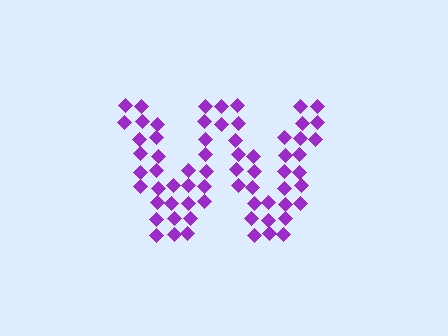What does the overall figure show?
The overall figure shows the letter W.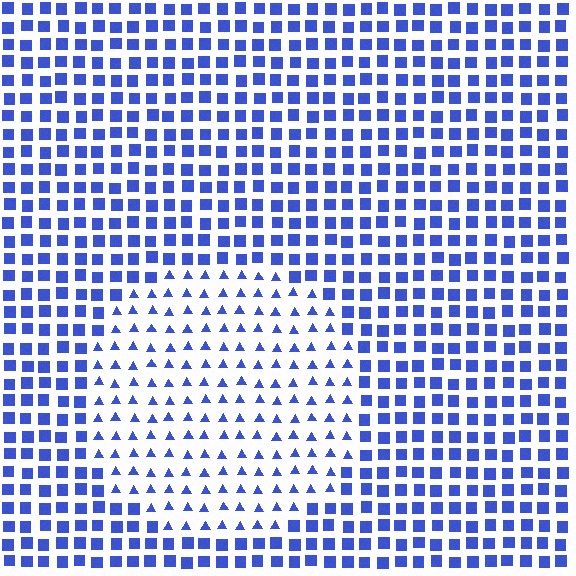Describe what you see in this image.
The image is filled with small blue elements arranged in a uniform grid. A circle-shaped region contains triangles, while the surrounding area contains squares. The boundary is defined purely by the change in element shape.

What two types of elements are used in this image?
The image uses triangles inside the circle region and squares outside it.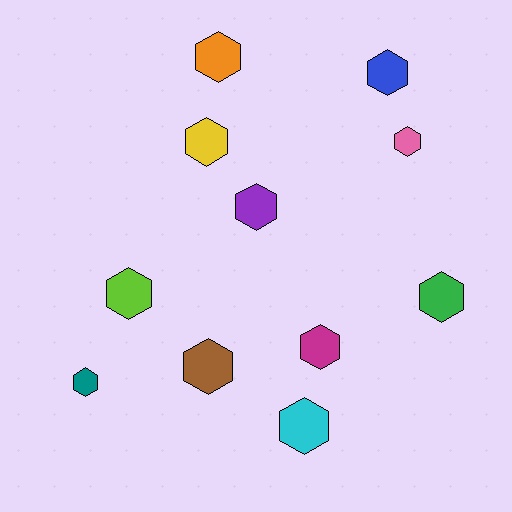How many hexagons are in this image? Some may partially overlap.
There are 11 hexagons.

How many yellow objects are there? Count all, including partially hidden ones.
There is 1 yellow object.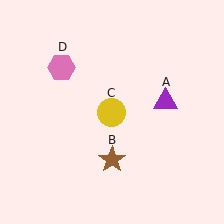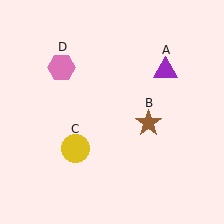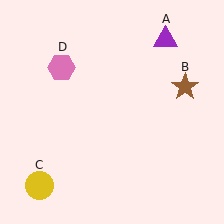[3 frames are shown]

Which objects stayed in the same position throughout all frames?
Pink hexagon (object D) remained stationary.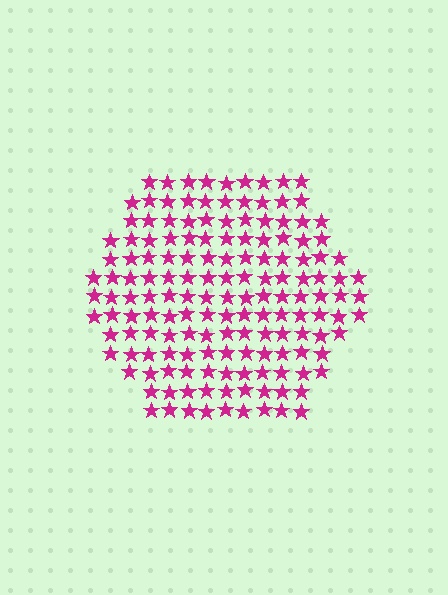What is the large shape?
The large shape is a hexagon.